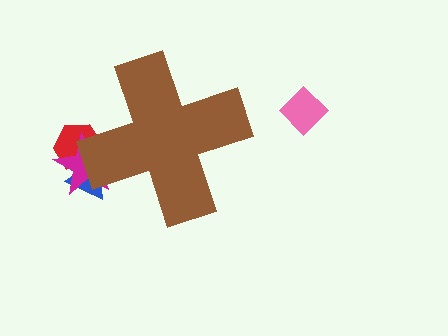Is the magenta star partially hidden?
Yes, the magenta star is partially hidden behind the brown cross.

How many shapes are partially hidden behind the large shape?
3 shapes are partially hidden.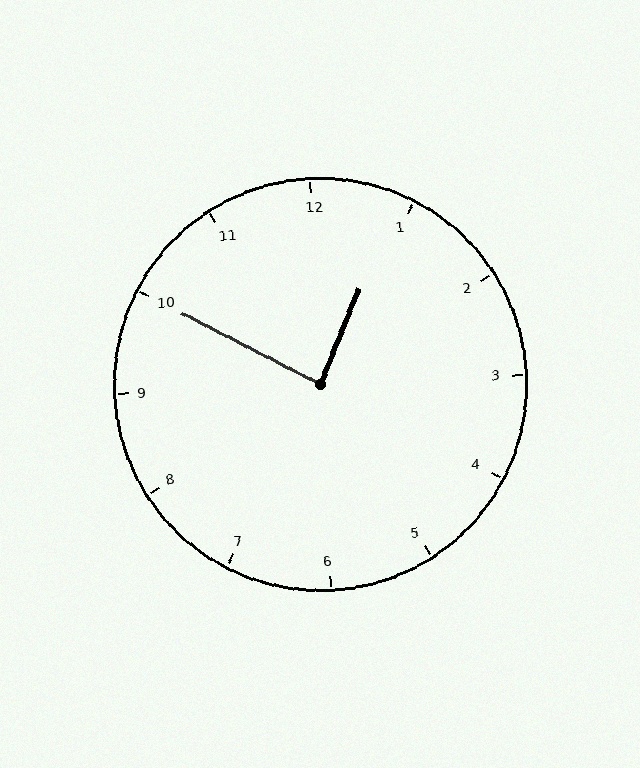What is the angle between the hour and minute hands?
Approximately 85 degrees.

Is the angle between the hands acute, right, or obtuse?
It is right.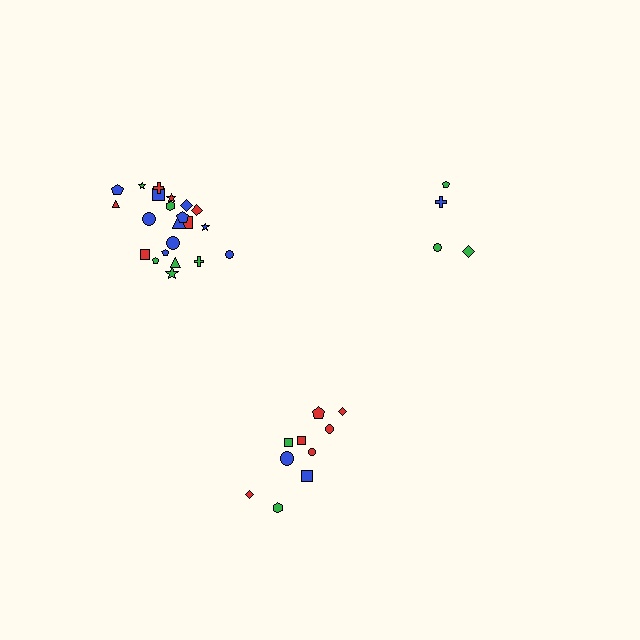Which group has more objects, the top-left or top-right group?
The top-left group.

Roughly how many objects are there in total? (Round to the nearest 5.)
Roughly 35 objects in total.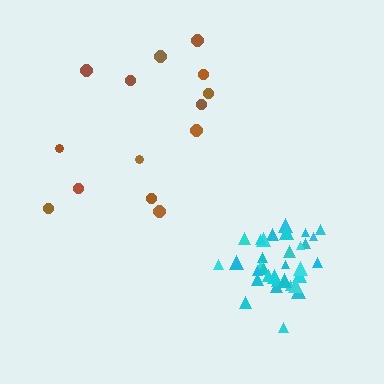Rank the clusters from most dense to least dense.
cyan, brown.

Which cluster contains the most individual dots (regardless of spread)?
Cyan (33).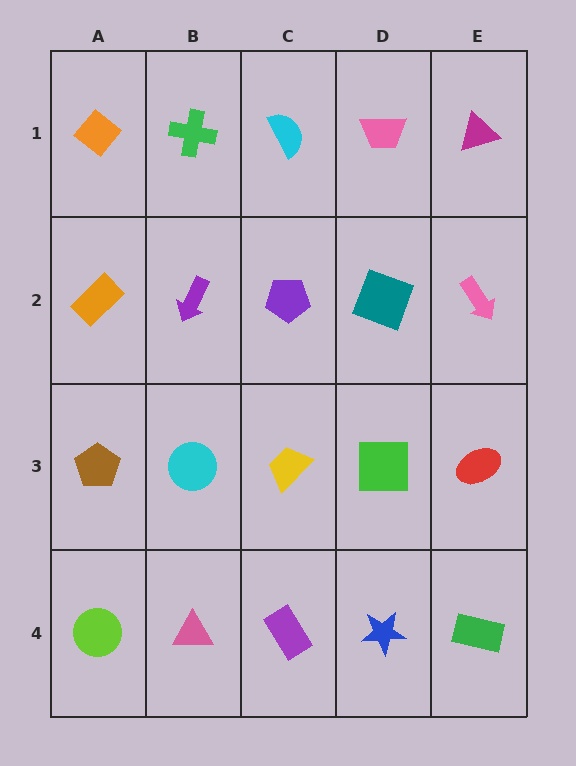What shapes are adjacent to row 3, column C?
A purple pentagon (row 2, column C), a purple rectangle (row 4, column C), a cyan circle (row 3, column B), a green square (row 3, column D).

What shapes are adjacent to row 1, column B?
A purple arrow (row 2, column B), an orange diamond (row 1, column A), a cyan semicircle (row 1, column C).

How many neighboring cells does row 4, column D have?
3.